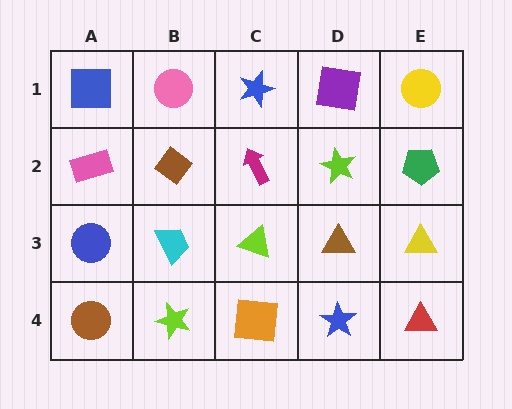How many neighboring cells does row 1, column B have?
3.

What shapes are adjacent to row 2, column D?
A purple square (row 1, column D), a brown triangle (row 3, column D), a magenta arrow (row 2, column C), a green pentagon (row 2, column E).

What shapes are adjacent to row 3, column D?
A lime star (row 2, column D), a blue star (row 4, column D), a lime triangle (row 3, column C), a yellow triangle (row 3, column E).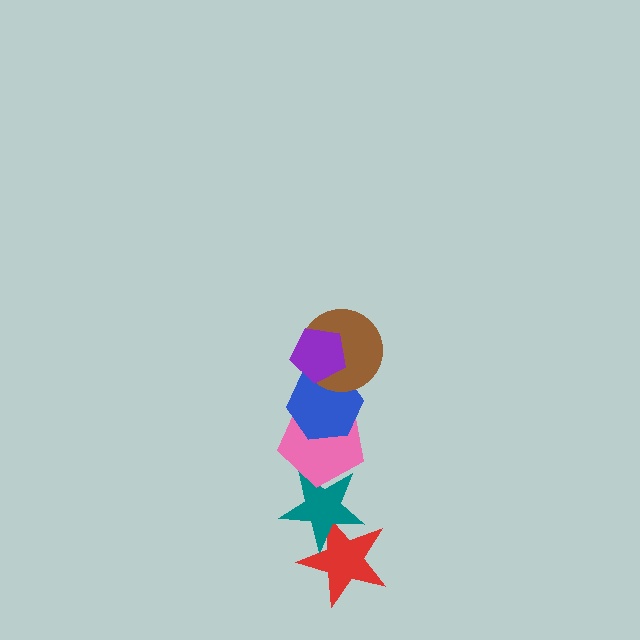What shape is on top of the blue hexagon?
The brown circle is on top of the blue hexagon.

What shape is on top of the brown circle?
The purple pentagon is on top of the brown circle.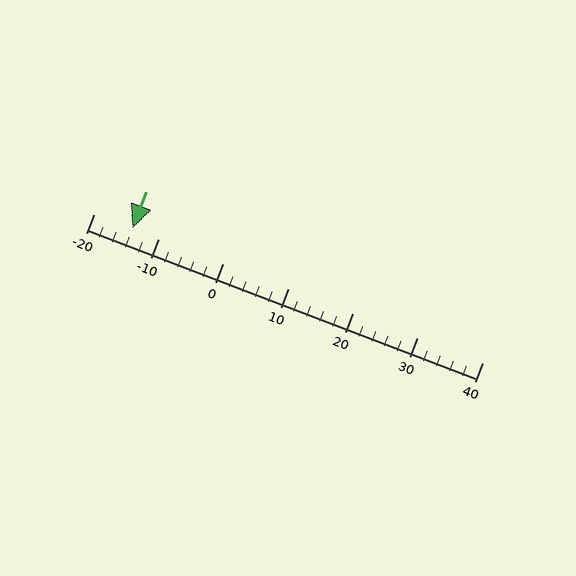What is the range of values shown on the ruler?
The ruler shows values from -20 to 40.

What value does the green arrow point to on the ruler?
The green arrow points to approximately -14.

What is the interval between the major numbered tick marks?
The major tick marks are spaced 10 units apart.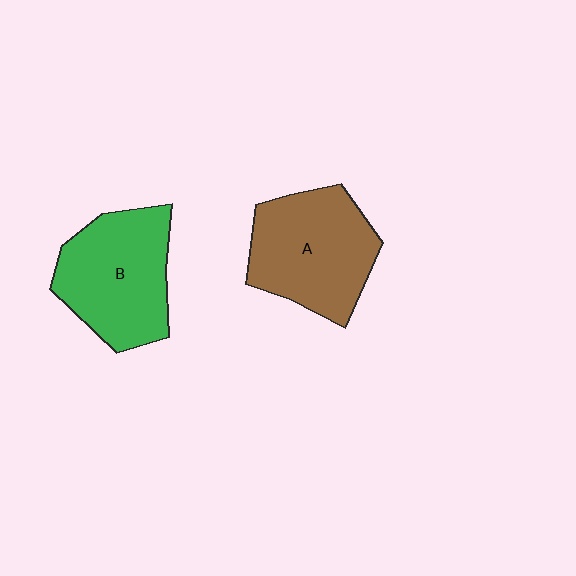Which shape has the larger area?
Shape A (brown).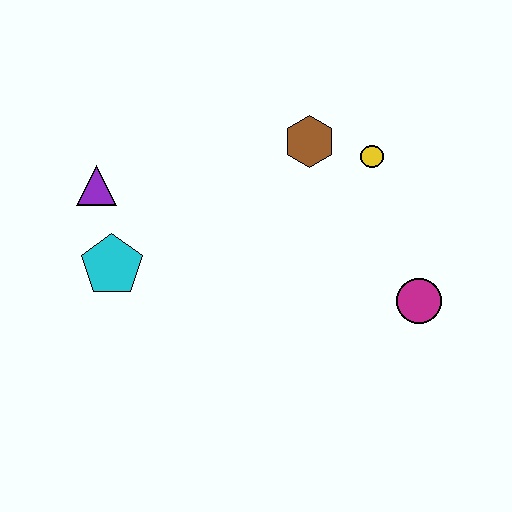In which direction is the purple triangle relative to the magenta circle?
The purple triangle is to the left of the magenta circle.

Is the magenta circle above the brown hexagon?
No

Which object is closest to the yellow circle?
The brown hexagon is closest to the yellow circle.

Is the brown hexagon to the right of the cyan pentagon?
Yes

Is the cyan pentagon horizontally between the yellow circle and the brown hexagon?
No